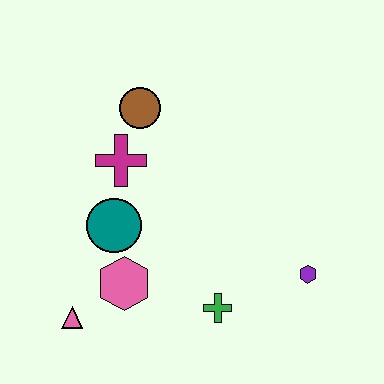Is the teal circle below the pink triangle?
No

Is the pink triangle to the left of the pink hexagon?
Yes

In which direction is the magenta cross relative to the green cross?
The magenta cross is above the green cross.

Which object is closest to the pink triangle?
The pink hexagon is closest to the pink triangle.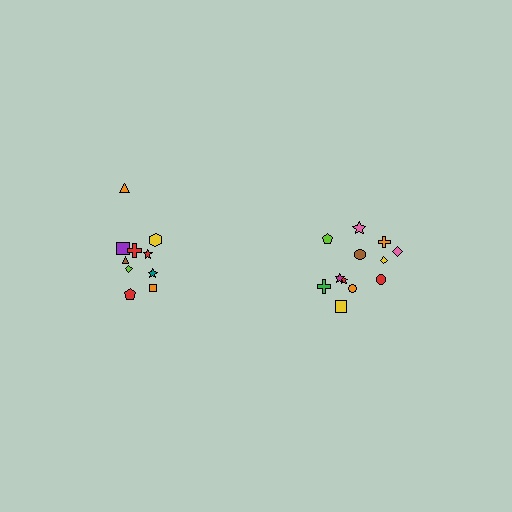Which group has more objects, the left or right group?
The right group.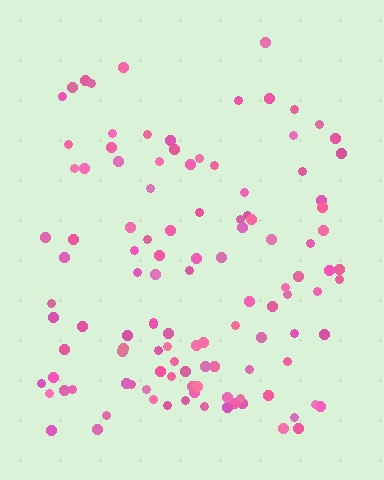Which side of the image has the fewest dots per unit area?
The top.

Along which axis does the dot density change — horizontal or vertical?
Vertical.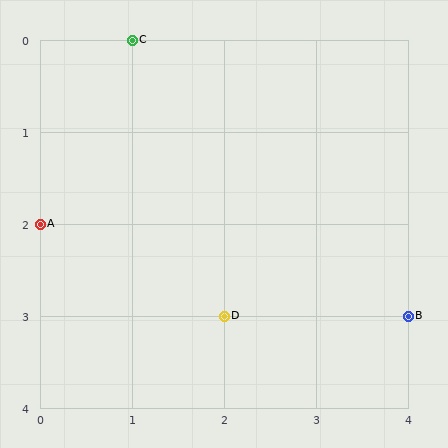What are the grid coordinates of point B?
Point B is at grid coordinates (4, 3).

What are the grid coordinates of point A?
Point A is at grid coordinates (0, 2).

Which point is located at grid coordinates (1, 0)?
Point C is at (1, 0).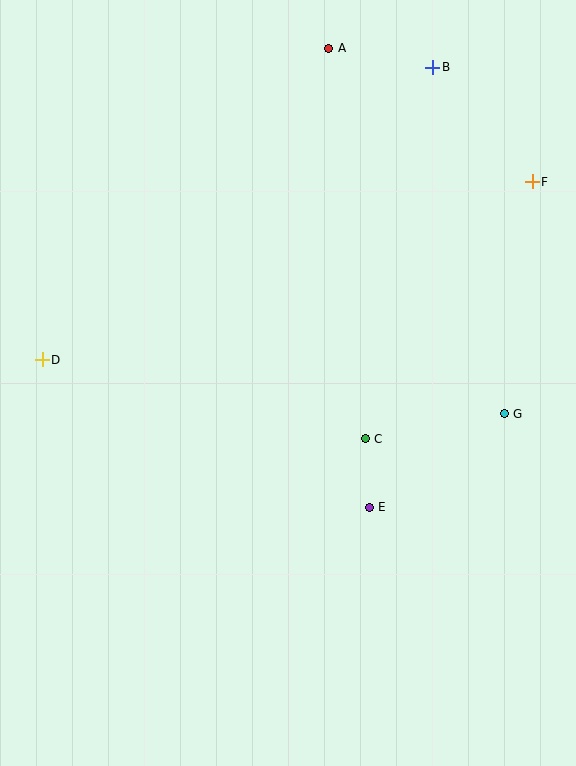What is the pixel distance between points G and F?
The distance between G and F is 234 pixels.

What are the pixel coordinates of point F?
Point F is at (532, 182).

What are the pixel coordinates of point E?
Point E is at (369, 507).